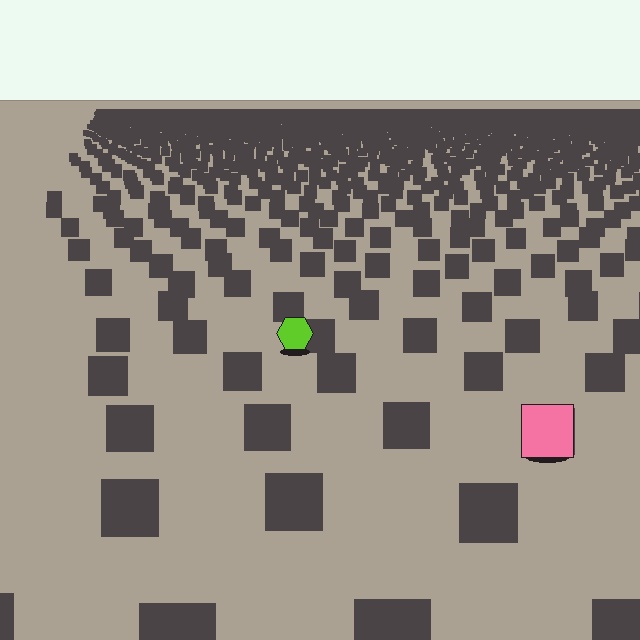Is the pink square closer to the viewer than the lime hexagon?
Yes. The pink square is closer — you can tell from the texture gradient: the ground texture is coarser near it.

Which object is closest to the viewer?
The pink square is closest. The texture marks near it are larger and more spread out.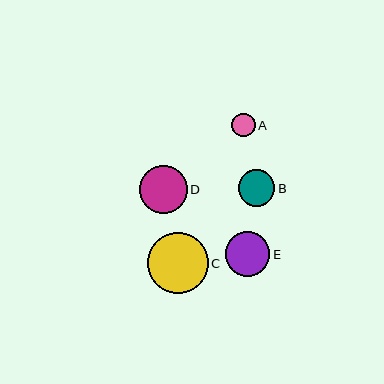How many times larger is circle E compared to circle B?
Circle E is approximately 1.2 times the size of circle B.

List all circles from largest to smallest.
From largest to smallest: C, D, E, B, A.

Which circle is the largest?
Circle C is the largest with a size of approximately 61 pixels.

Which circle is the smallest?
Circle A is the smallest with a size of approximately 24 pixels.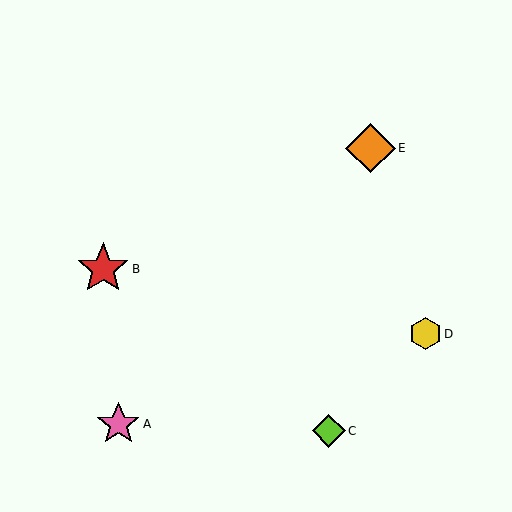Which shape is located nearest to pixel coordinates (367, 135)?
The orange diamond (labeled E) at (371, 148) is nearest to that location.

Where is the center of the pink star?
The center of the pink star is at (118, 424).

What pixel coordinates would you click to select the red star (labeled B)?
Click at (103, 269) to select the red star B.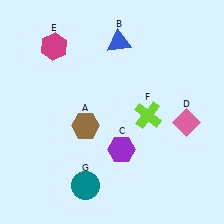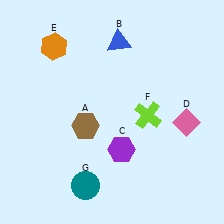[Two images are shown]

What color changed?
The hexagon (E) changed from magenta in Image 1 to orange in Image 2.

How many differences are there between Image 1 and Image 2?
There is 1 difference between the two images.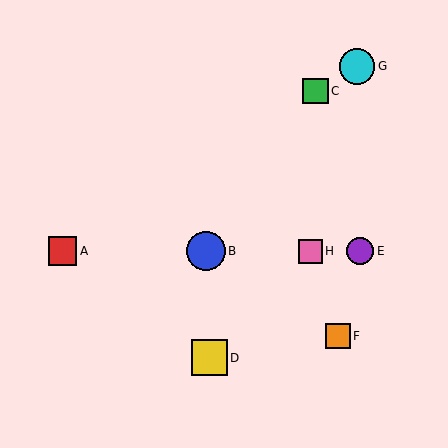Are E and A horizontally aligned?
Yes, both are at y≈251.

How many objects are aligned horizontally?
4 objects (A, B, E, H) are aligned horizontally.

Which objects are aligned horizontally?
Objects A, B, E, H are aligned horizontally.